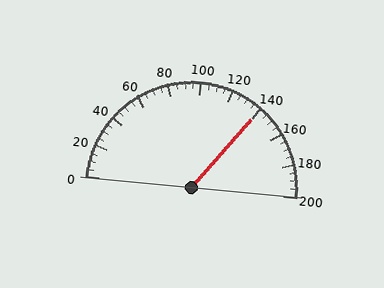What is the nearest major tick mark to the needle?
The nearest major tick mark is 140.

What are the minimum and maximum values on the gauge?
The gauge ranges from 0 to 200.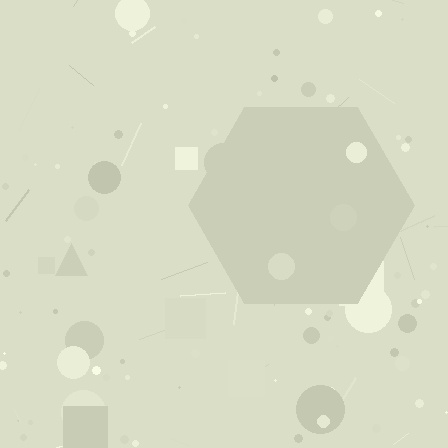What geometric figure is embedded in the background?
A hexagon is embedded in the background.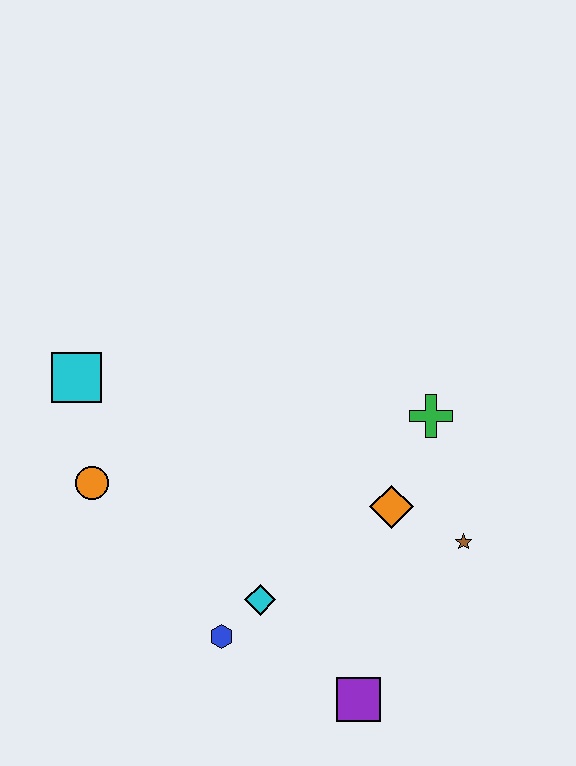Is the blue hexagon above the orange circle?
No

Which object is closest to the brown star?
The orange diamond is closest to the brown star.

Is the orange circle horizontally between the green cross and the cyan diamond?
No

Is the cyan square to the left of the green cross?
Yes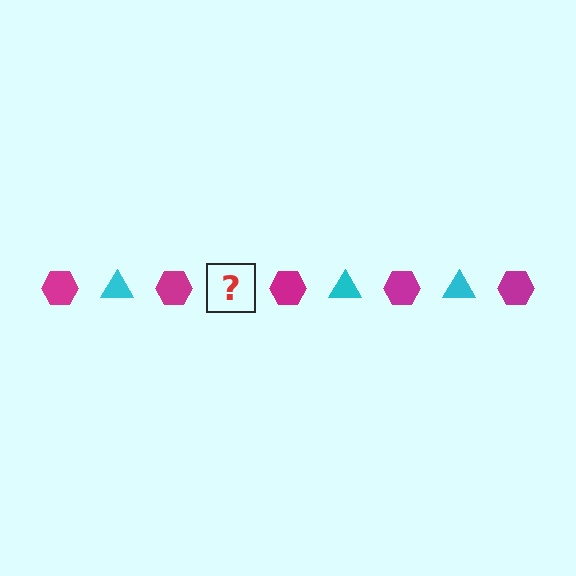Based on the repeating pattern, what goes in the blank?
The blank should be a cyan triangle.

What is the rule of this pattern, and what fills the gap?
The rule is that the pattern alternates between magenta hexagon and cyan triangle. The gap should be filled with a cyan triangle.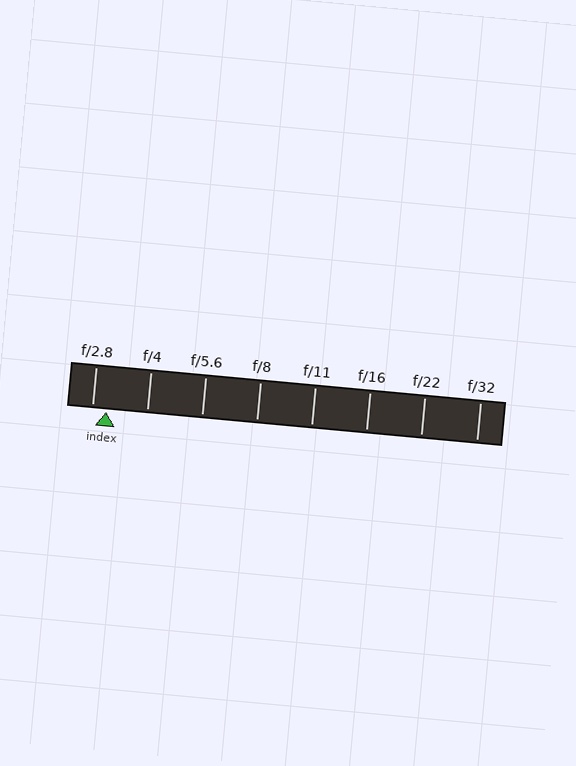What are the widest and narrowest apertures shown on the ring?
The widest aperture shown is f/2.8 and the narrowest is f/32.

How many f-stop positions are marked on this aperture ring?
There are 8 f-stop positions marked.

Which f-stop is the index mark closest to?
The index mark is closest to f/2.8.